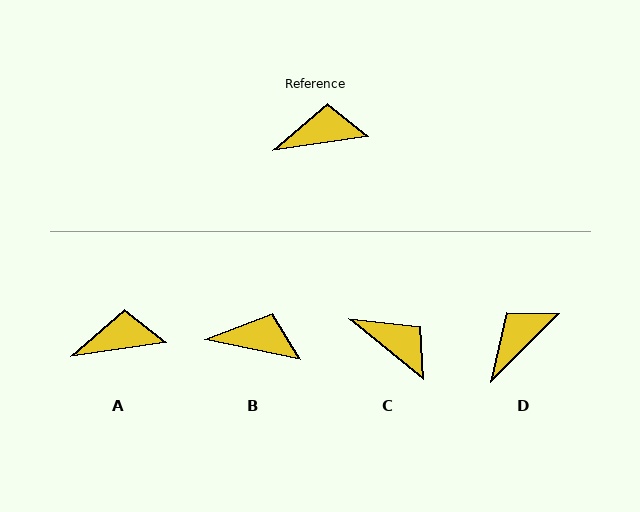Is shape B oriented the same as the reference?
No, it is off by about 20 degrees.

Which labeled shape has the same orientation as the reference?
A.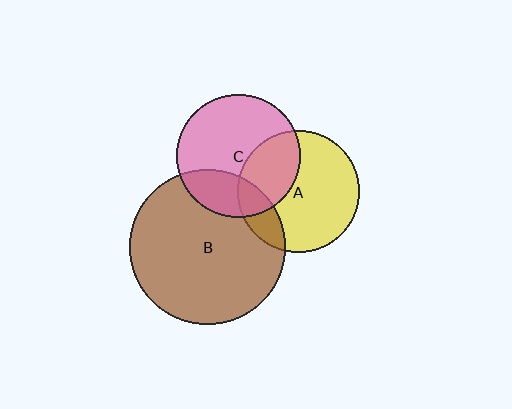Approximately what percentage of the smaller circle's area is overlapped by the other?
Approximately 30%.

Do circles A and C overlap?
Yes.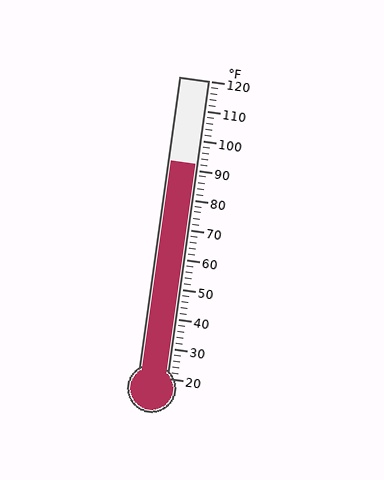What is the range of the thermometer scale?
The thermometer scale ranges from 20°F to 120°F.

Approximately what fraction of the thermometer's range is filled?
The thermometer is filled to approximately 70% of its range.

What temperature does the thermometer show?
The thermometer shows approximately 92°F.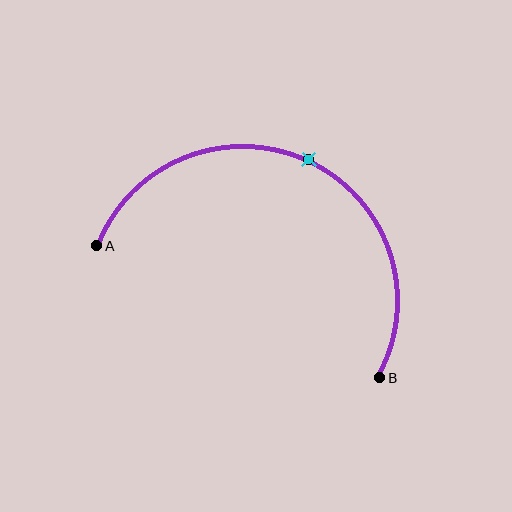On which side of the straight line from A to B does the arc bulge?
The arc bulges above the straight line connecting A and B.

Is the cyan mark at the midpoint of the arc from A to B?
Yes. The cyan mark lies on the arc at equal arc-length from both A and B — it is the arc midpoint.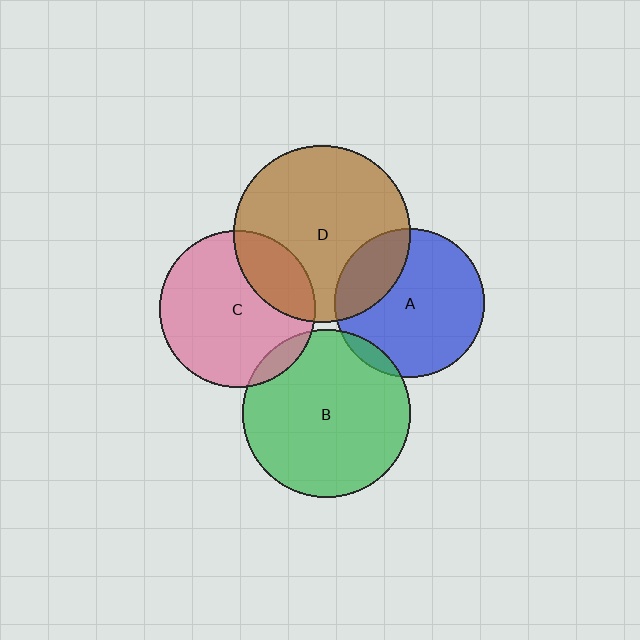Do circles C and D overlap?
Yes.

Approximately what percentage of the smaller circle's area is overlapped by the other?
Approximately 25%.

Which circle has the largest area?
Circle D (brown).